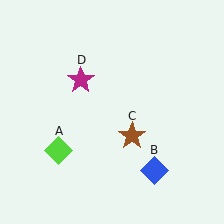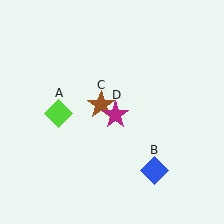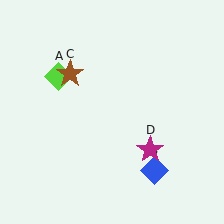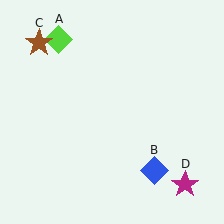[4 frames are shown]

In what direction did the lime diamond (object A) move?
The lime diamond (object A) moved up.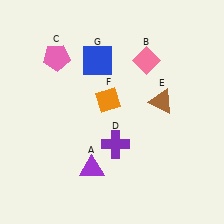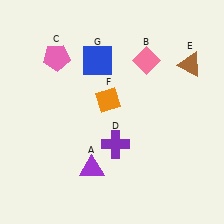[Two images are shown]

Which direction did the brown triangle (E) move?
The brown triangle (E) moved up.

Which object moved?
The brown triangle (E) moved up.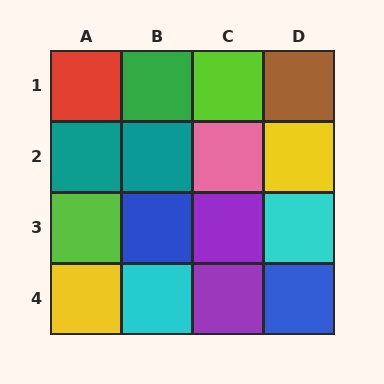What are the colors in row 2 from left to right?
Teal, teal, pink, yellow.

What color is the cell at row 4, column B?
Cyan.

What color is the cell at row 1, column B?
Green.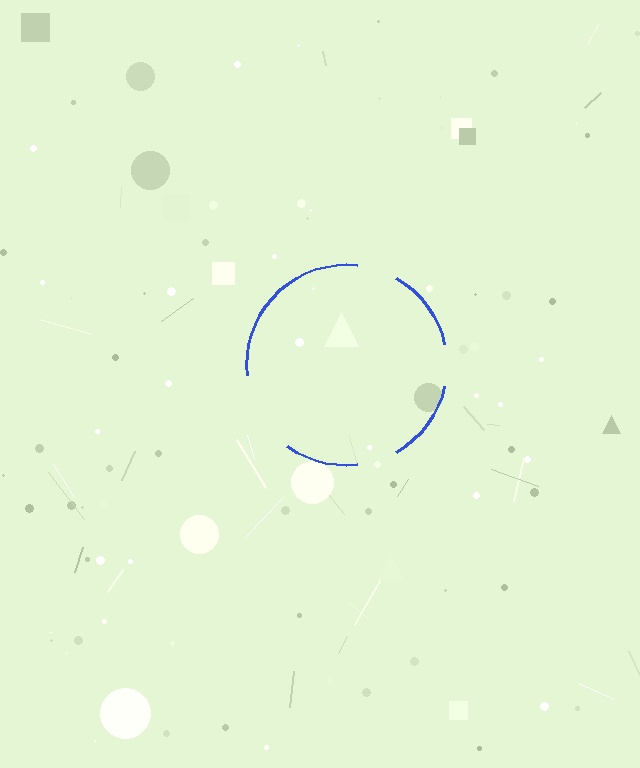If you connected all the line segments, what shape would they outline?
They would outline a circle.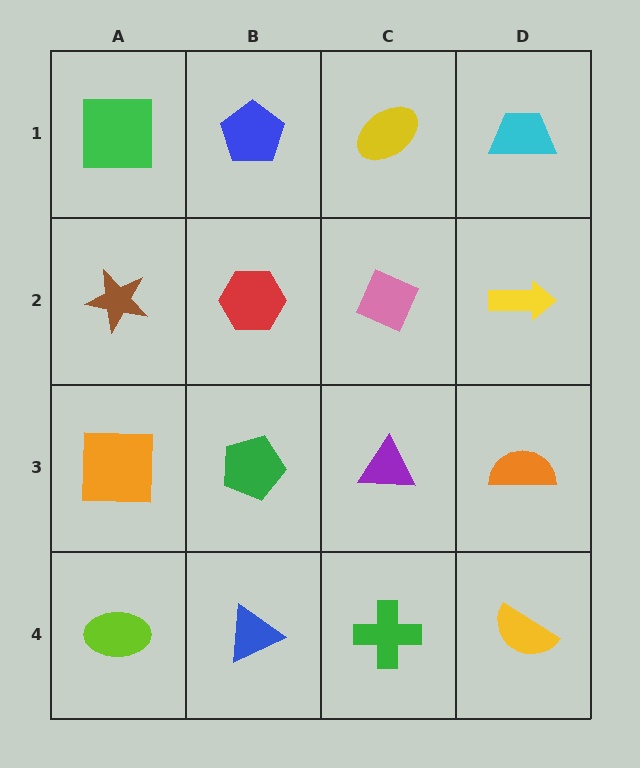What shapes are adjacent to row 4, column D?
An orange semicircle (row 3, column D), a green cross (row 4, column C).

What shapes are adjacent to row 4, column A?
An orange square (row 3, column A), a blue triangle (row 4, column B).